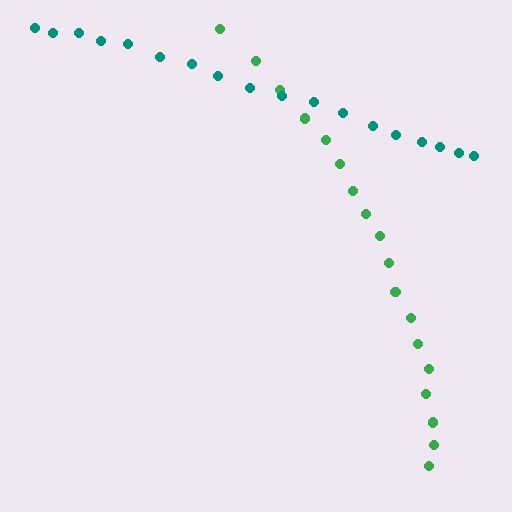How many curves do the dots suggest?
There are 2 distinct paths.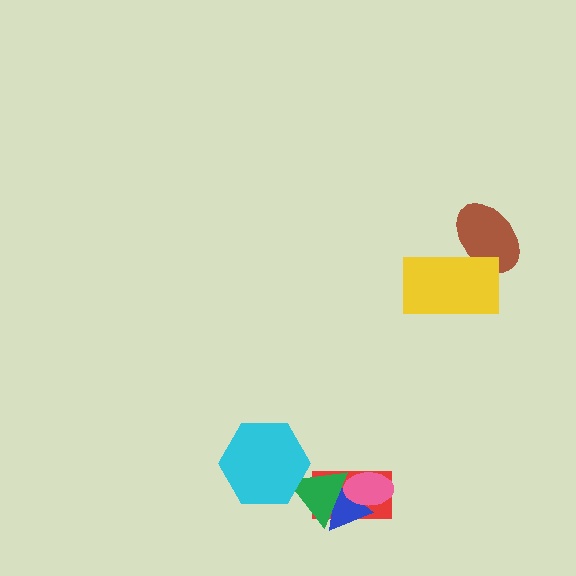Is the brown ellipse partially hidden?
Yes, it is partially covered by another shape.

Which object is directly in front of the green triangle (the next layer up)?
The cyan hexagon is directly in front of the green triangle.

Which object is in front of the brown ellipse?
The yellow rectangle is in front of the brown ellipse.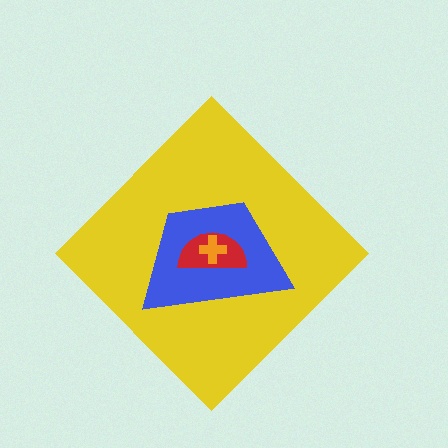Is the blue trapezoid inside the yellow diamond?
Yes.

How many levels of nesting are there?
4.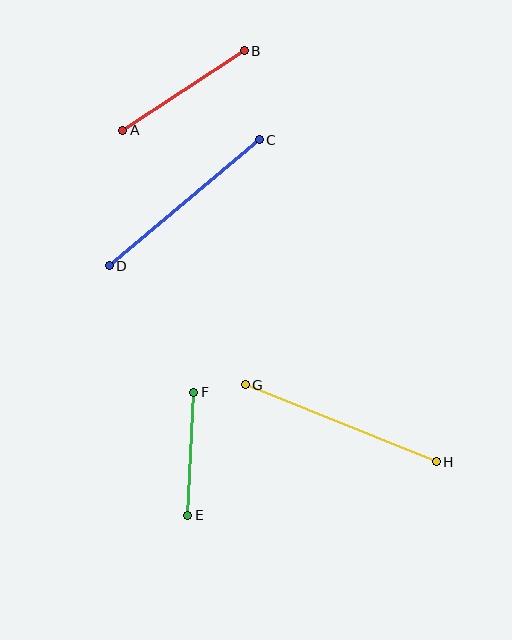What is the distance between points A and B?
The distance is approximately 145 pixels.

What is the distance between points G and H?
The distance is approximately 206 pixels.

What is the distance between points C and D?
The distance is approximately 196 pixels.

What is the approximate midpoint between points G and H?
The midpoint is at approximately (341, 423) pixels.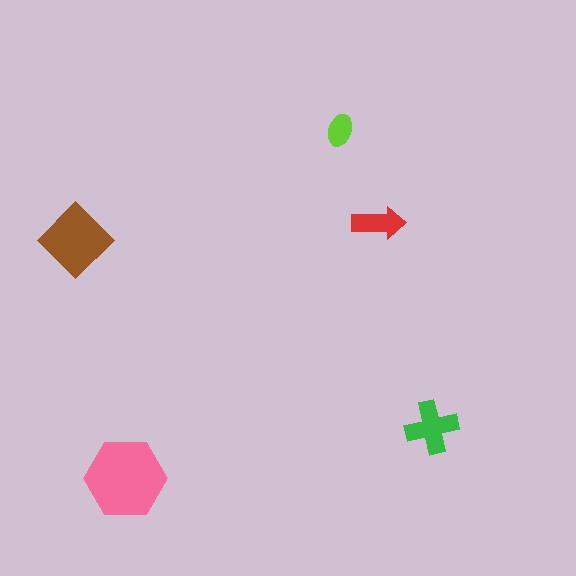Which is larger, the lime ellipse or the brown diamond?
The brown diamond.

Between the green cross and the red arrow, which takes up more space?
The green cross.